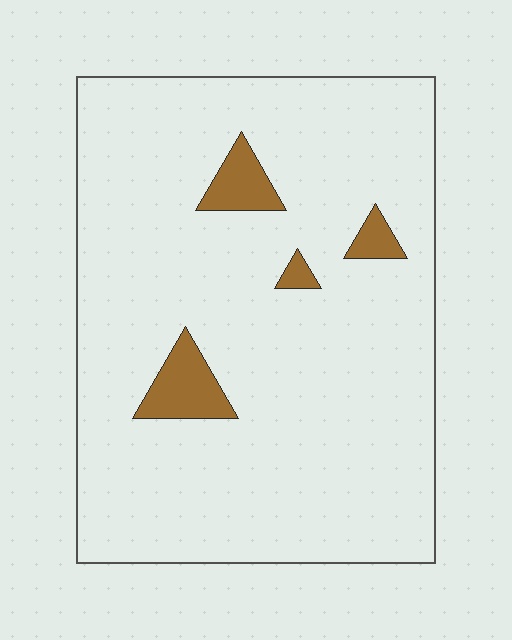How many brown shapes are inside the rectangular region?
4.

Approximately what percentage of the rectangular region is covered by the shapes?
Approximately 5%.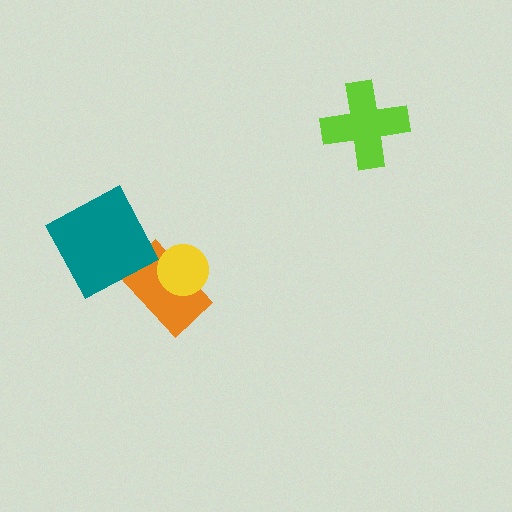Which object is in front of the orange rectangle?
The yellow circle is in front of the orange rectangle.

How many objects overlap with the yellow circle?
1 object overlaps with the yellow circle.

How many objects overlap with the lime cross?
0 objects overlap with the lime cross.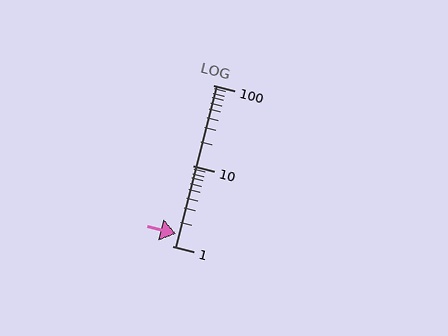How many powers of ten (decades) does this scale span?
The scale spans 2 decades, from 1 to 100.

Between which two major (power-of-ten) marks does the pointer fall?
The pointer is between 1 and 10.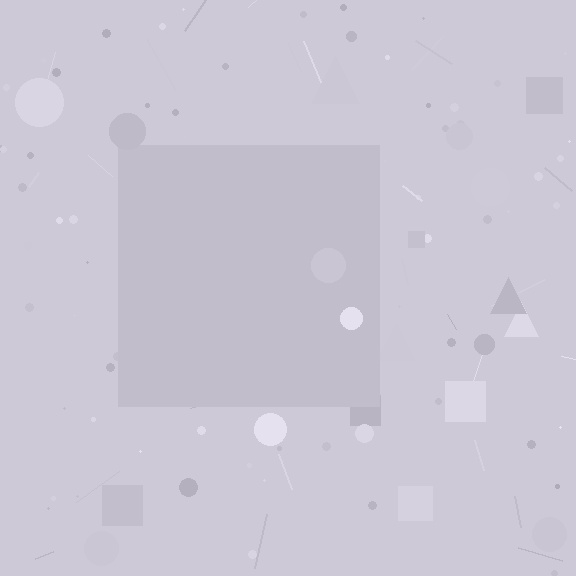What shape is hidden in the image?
A square is hidden in the image.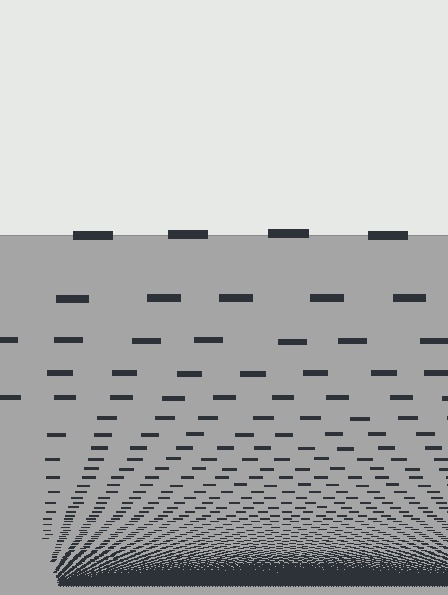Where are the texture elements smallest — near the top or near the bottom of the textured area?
Near the bottom.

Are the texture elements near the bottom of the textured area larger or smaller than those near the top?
Smaller. The gradient is inverted — elements near the bottom are smaller and denser.